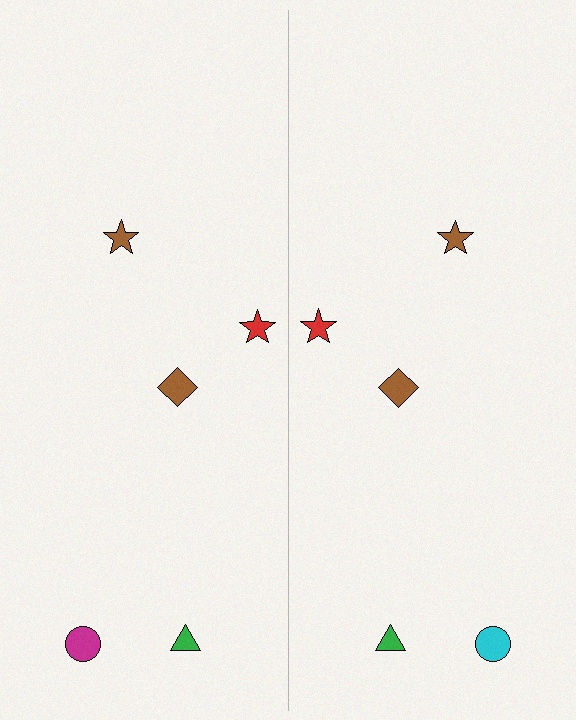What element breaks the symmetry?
The cyan circle on the right side breaks the symmetry — its mirror counterpart is magenta.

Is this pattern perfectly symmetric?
No, the pattern is not perfectly symmetric. The cyan circle on the right side breaks the symmetry — its mirror counterpart is magenta.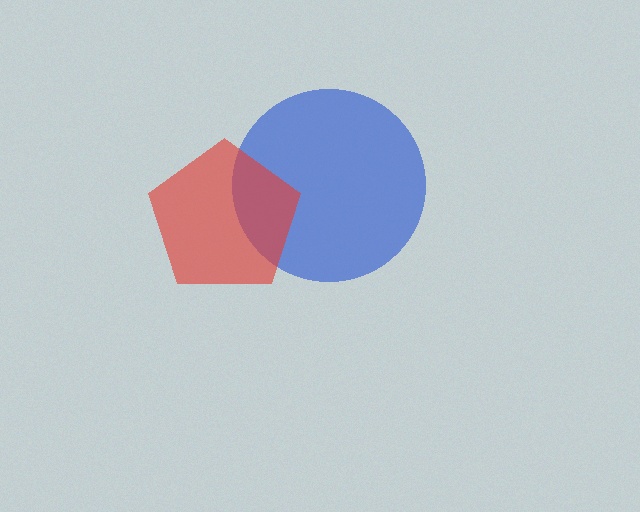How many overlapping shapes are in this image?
There are 2 overlapping shapes in the image.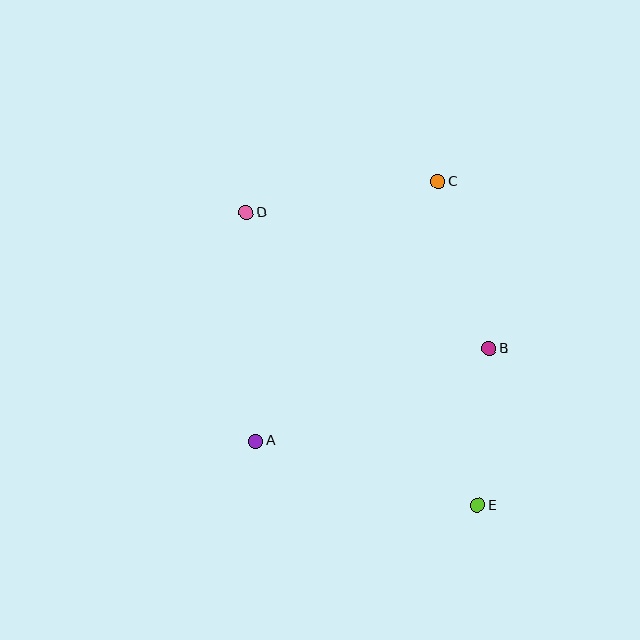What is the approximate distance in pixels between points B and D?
The distance between B and D is approximately 279 pixels.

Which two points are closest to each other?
Points B and E are closest to each other.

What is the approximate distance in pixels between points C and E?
The distance between C and E is approximately 326 pixels.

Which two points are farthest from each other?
Points D and E are farthest from each other.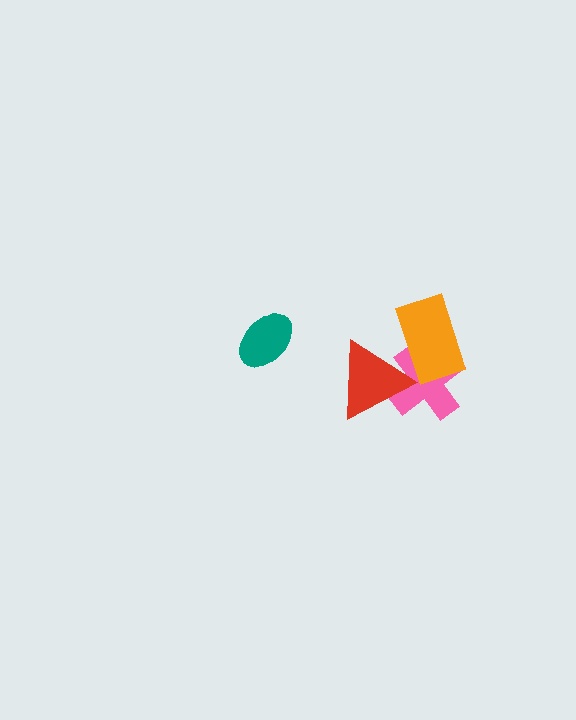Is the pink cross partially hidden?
Yes, it is partially covered by another shape.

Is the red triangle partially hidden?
No, no other shape covers it.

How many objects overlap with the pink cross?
2 objects overlap with the pink cross.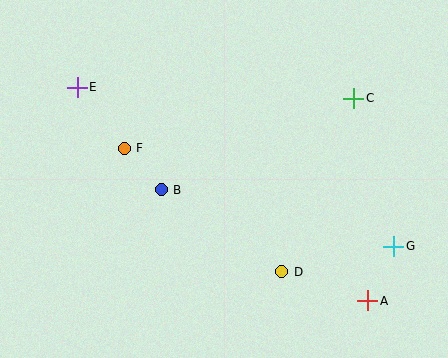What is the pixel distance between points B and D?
The distance between B and D is 146 pixels.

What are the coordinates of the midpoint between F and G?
The midpoint between F and G is at (259, 197).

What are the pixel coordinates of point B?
Point B is at (161, 190).